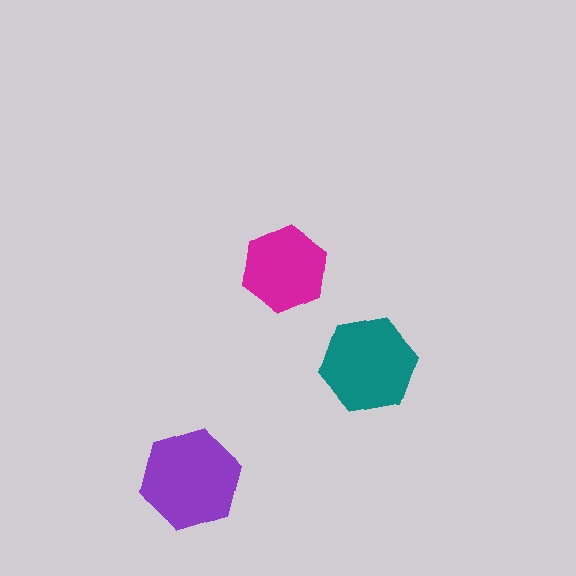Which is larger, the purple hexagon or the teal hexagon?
The purple one.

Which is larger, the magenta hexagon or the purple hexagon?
The purple one.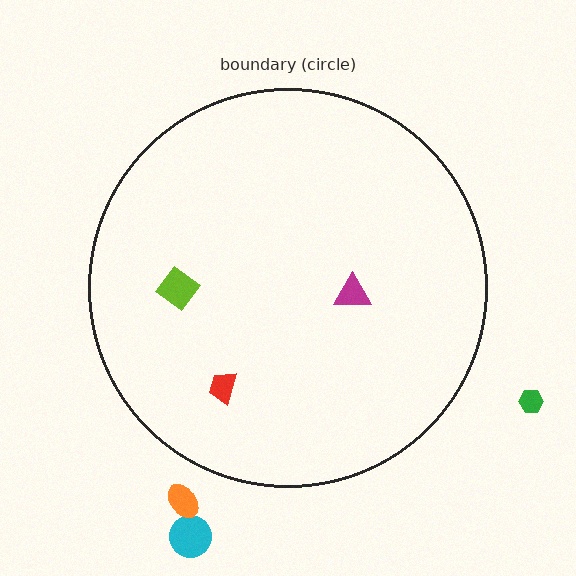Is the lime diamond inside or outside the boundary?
Inside.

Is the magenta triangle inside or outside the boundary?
Inside.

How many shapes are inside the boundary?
3 inside, 3 outside.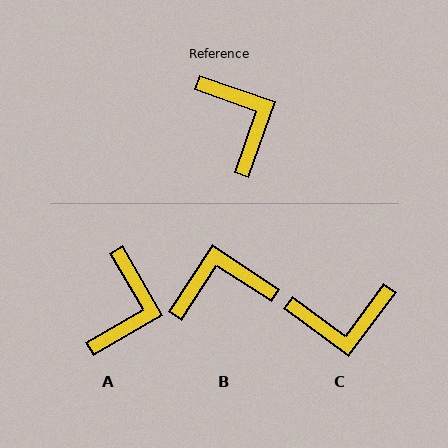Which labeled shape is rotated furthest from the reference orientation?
C, about 107 degrees away.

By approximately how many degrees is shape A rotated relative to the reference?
Approximately 41 degrees clockwise.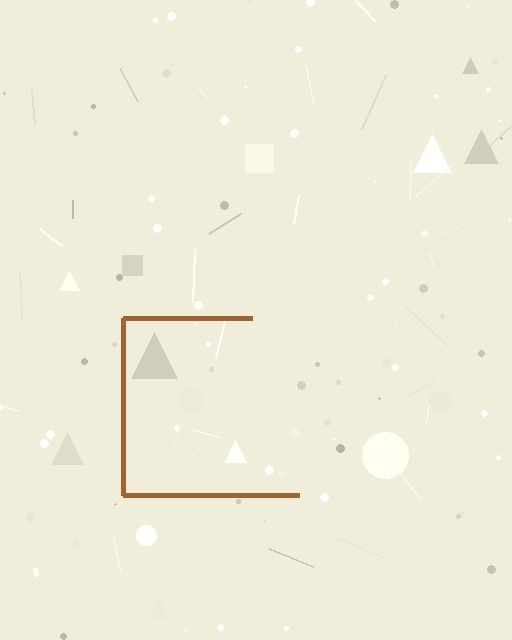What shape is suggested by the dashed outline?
The dashed outline suggests a square.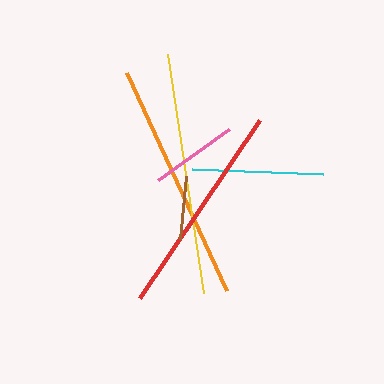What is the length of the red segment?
The red segment is approximately 215 pixels long.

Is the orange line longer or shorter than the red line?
The orange line is longer than the red line.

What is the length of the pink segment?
The pink segment is approximately 87 pixels long.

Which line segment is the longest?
The yellow line is the longest at approximately 242 pixels.